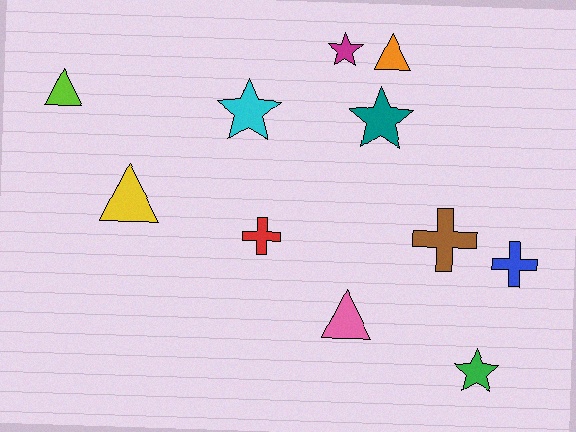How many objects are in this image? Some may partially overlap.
There are 11 objects.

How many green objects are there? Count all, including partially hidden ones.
There is 1 green object.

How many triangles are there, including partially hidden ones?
There are 4 triangles.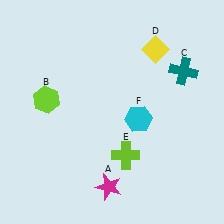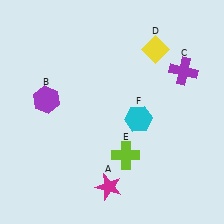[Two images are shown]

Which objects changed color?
B changed from lime to purple. C changed from teal to purple.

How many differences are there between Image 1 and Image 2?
There are 2 differences between the two images.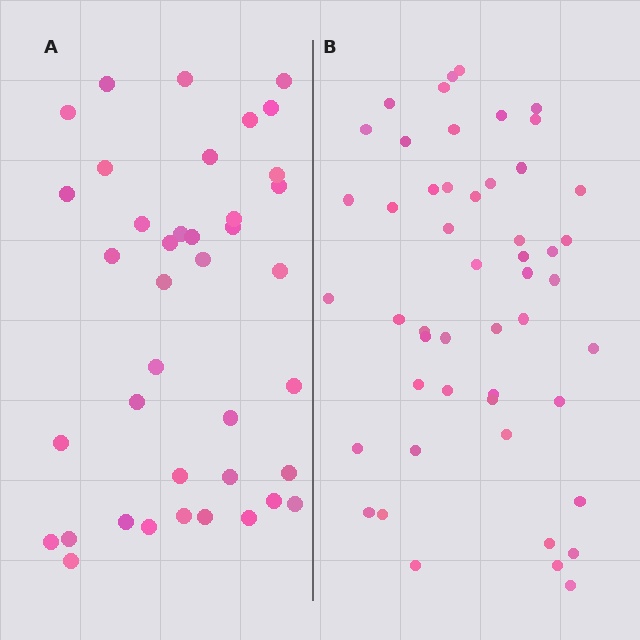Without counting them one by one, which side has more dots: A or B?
Region B (the right region) has more dots.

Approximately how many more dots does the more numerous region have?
Region B has roughly 12 or so more dots than region A.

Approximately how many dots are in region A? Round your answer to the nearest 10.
About 40 dots. (The exact count is 39, which rounds to 40.)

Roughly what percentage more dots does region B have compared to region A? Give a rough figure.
About 30% more.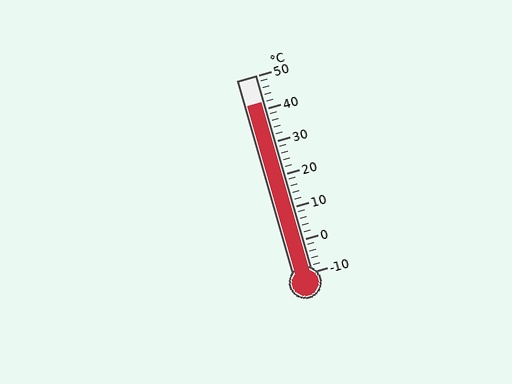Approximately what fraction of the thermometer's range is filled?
The thermometer is filled to approximately 85% of its range.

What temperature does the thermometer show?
The thermometer shows approximately 42°C.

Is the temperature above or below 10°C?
The temperature is above 10°C.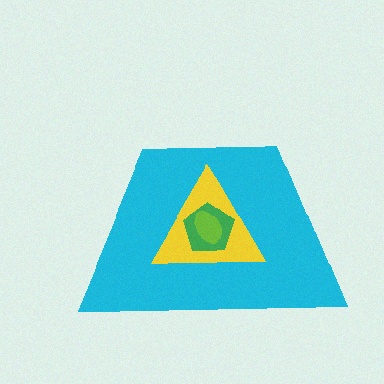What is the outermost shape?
The cyan trapezoid.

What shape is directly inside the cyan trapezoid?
The yellow triangle.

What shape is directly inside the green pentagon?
The lime ellipse.